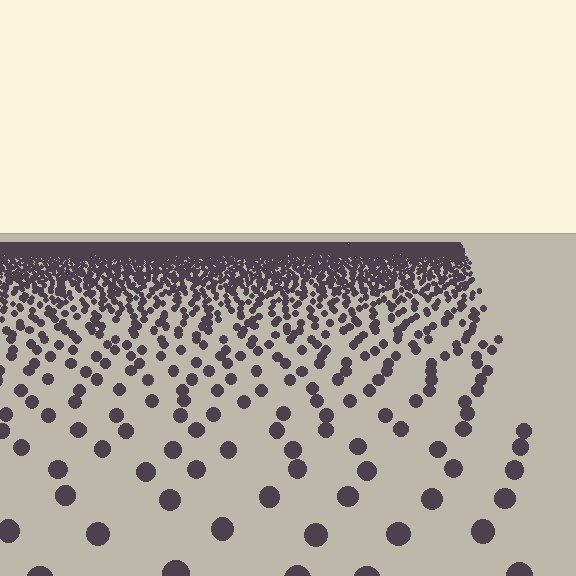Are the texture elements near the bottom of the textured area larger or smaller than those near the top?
Larger. Near the bottom, elements are closer to the viewer and appear at a bigger on-screen size.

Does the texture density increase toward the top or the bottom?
Density increases toward the top.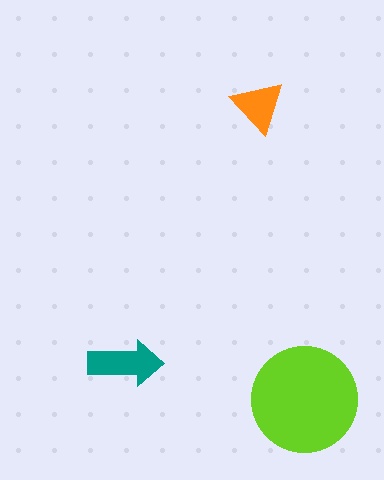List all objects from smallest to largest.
The orange triangle, the teal arrow, the lime circle.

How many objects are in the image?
There are 3 objects in the image.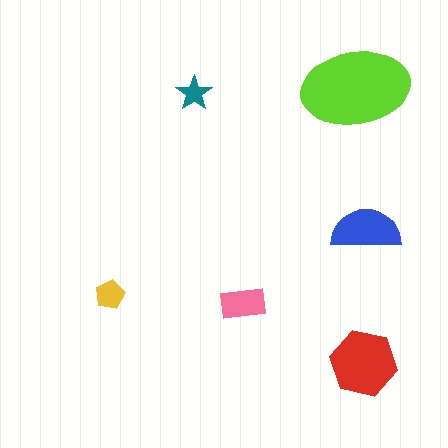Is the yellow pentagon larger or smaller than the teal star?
Larger.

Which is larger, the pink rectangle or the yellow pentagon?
The pink rectangle.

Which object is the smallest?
The teal star.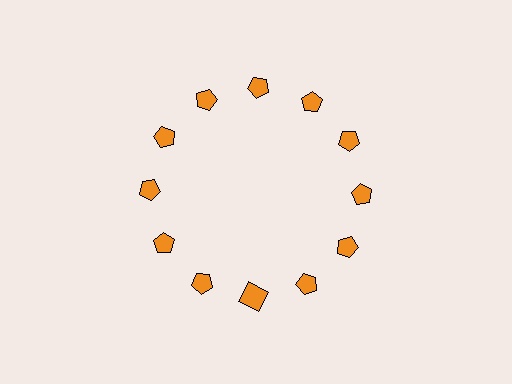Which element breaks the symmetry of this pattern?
The orange square at roughly the 6 o'clock position breaks the symmetry. All other shapes are orange pentagons.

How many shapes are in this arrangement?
There are 12 shapes arranged in a ring pattern.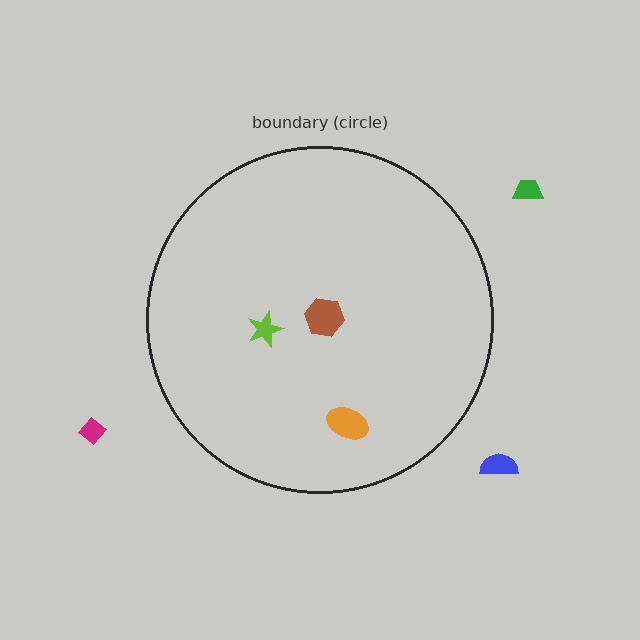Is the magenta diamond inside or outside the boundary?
Outside.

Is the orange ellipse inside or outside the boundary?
Inside.